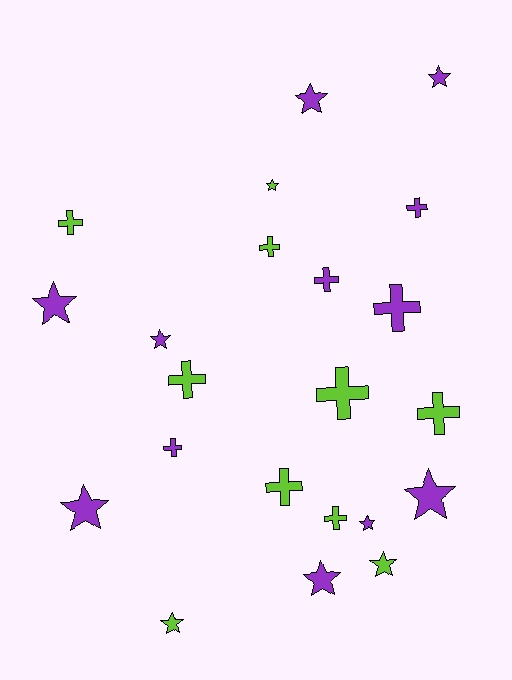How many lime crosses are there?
There are 7 lime crosses.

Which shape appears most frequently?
Cross, with 11 objects.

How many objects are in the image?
There are 22 objects.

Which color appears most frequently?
Purple, with 12 objects.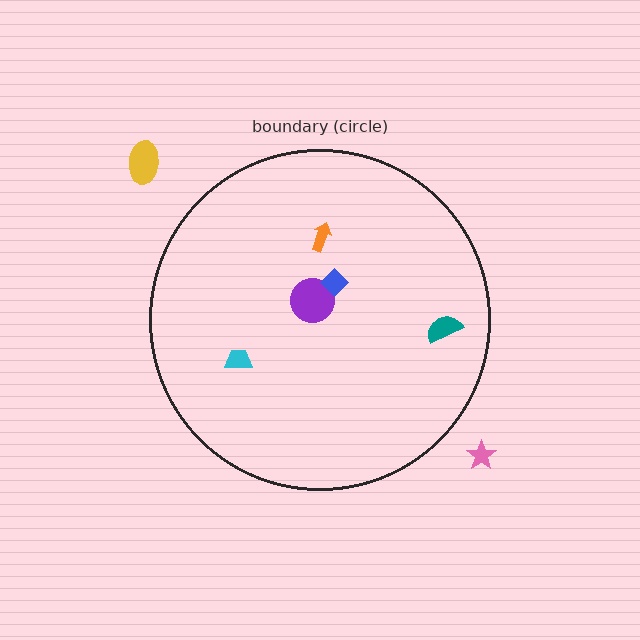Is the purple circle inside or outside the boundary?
Inside.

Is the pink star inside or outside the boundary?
Outside.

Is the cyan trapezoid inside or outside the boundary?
Inside.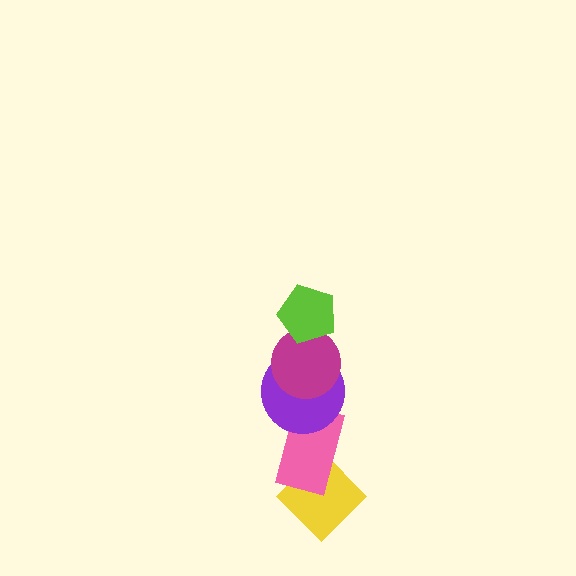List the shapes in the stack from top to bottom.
From top to bottom: the lime pentagon, the magenta circle, the purple circle, the pink rectangle, the yellow diamond.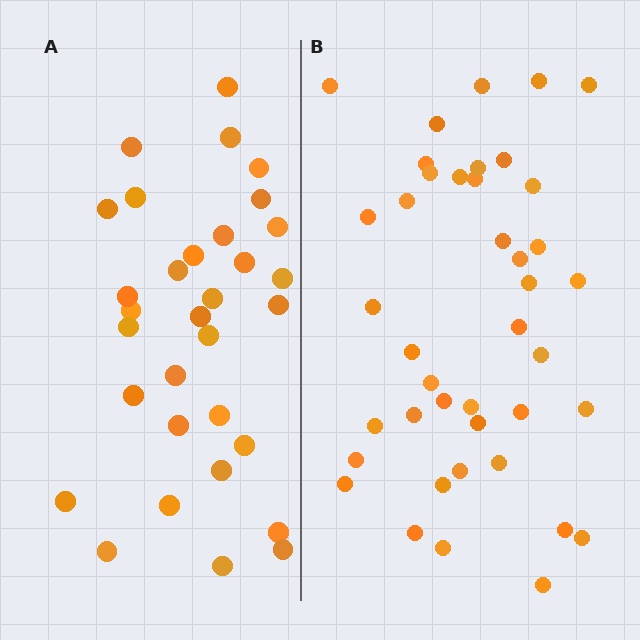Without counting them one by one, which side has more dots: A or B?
Region B (the right region) has more dots.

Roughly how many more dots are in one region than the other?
Region B has roughly 8 or so more dots than region A.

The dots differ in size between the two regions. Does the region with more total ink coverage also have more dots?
No. Region A has more total ink coverage because its dots are larger, but region B actually contains more individual dots. Total area can be misleading — the number of items is what matters here.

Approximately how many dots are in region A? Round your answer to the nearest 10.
About 30 dots. (The exact count is 32, which rounds to 30.)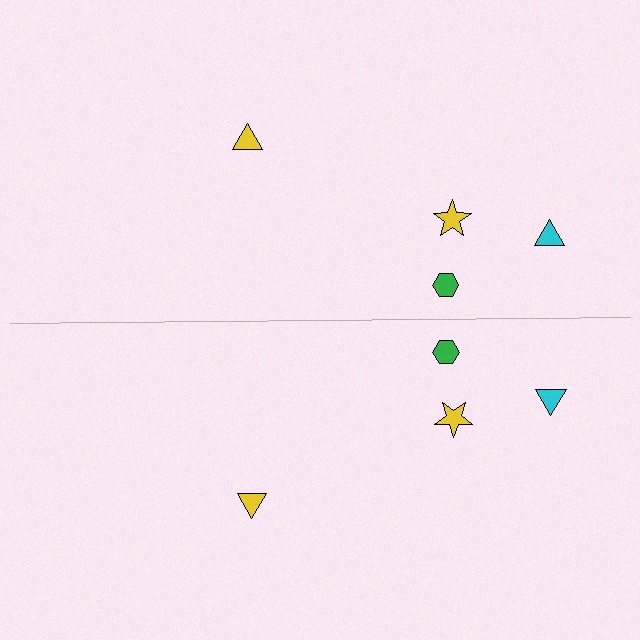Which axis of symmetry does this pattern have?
The pattern has a horizontal axis of symmetry running through the center of the image.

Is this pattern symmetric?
Yes, this pattern has bilateral (reflection) symmetry.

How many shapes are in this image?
There are 8 shapes in this image.